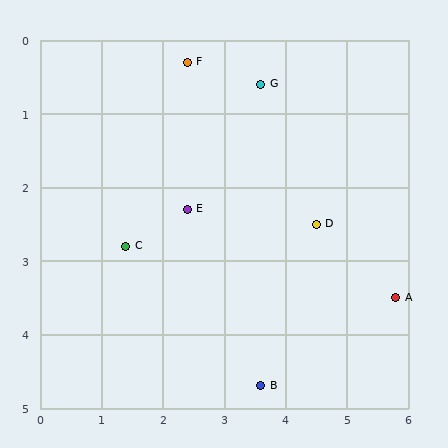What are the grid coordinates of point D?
Point D is at approximately (4.5, 2.5).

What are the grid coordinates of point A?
Point A is at approximately (5.8, 3.5).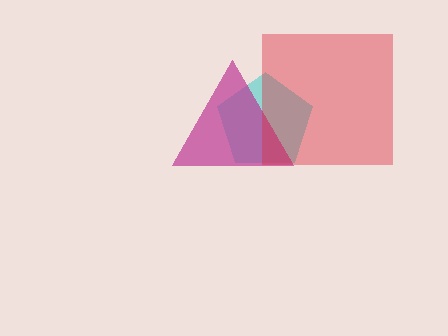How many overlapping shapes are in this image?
There are 3 overlapping shapes in the image.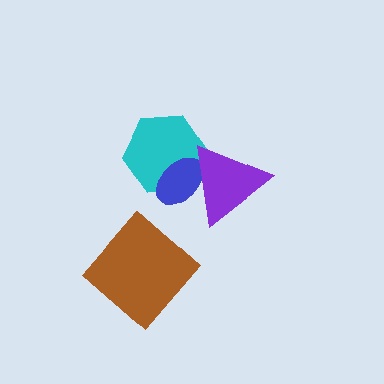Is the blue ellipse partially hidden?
Yes, it is partially covered by another shape.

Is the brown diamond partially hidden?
No, no other shape covers it.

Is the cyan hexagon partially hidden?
Yes, it is partially covered by another shape.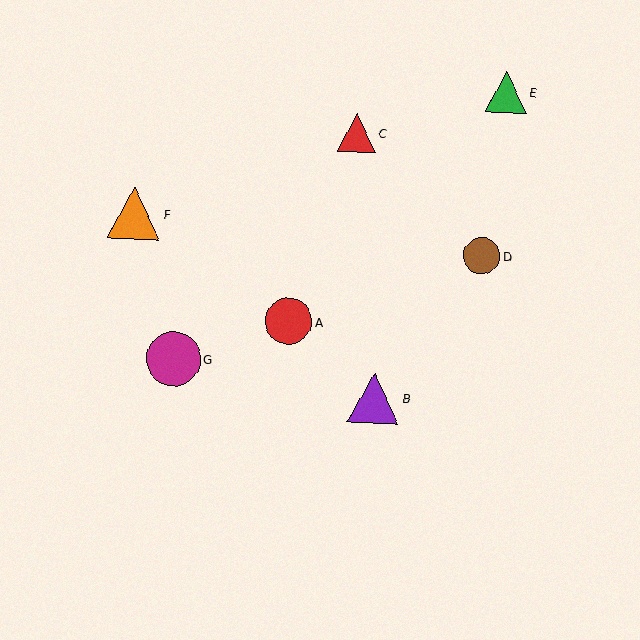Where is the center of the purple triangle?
The center of the purple triangle is at (374, 398).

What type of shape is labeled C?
Shape C is a red triangle.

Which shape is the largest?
The magenta circle (labeled G) is the largest.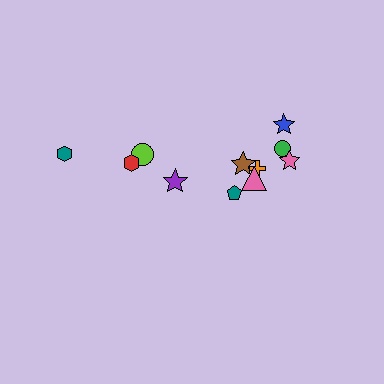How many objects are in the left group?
There are 4 objects.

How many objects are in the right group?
There are 7 objects.